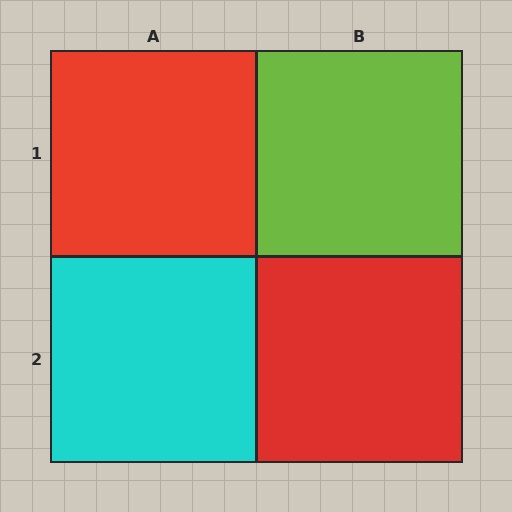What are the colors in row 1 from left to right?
Red, lime.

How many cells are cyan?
1 cell is cyan.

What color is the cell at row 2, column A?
Cyan.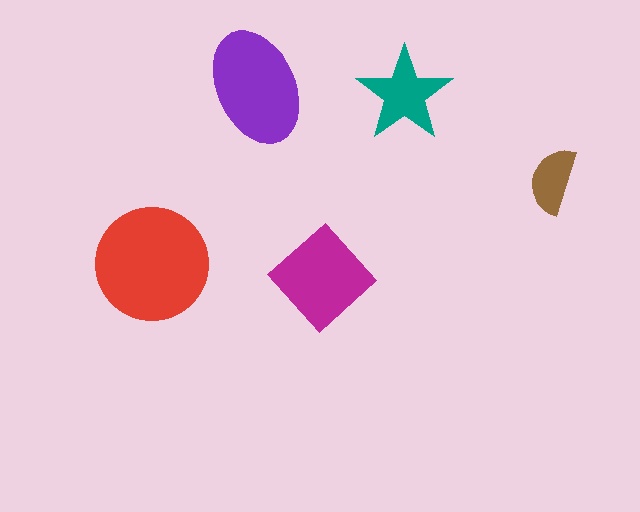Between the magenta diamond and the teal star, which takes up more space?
The magenta diamond.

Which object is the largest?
The red circle.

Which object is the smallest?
The brown semicircle.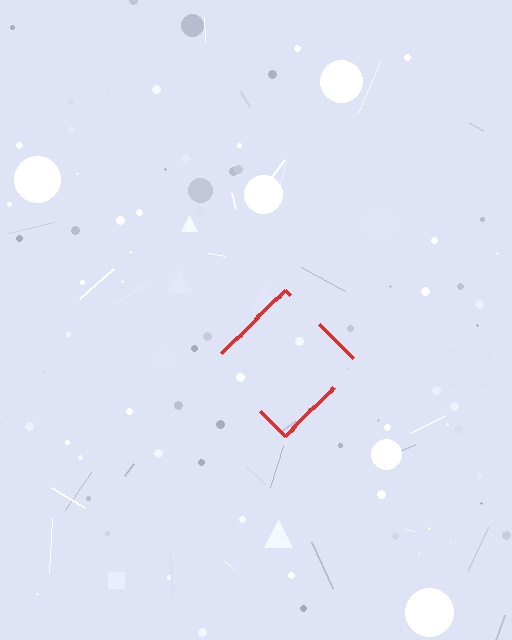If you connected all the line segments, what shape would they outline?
They would outline a diamond.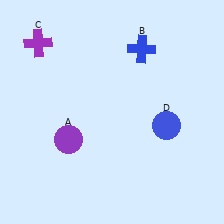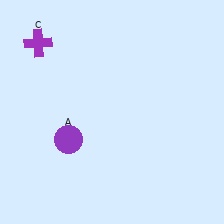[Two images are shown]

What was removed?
The blue cross (B), the blue circle (D) were removed in Image 2.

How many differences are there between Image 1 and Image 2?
There are 2 differences between the two images.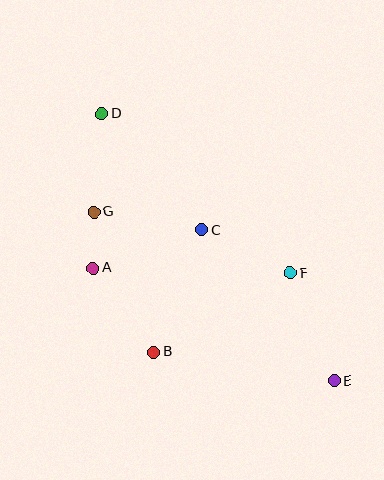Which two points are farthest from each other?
Points D and E are farthest from each other.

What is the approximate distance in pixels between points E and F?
The distance between E and F is approximately 116 pixels.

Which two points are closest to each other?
Points A and G are closest to each other.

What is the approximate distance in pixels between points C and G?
The distance between C and G is approximately 109 pixels.